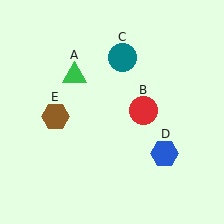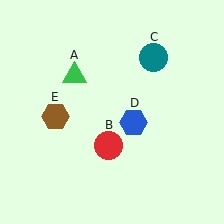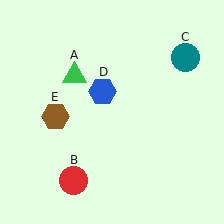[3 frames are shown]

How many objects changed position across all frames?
3 objects changed position: red circle (object B), teal circle (object C), blue hexagon (object D).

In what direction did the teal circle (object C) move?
The teal circle (object C) moved right.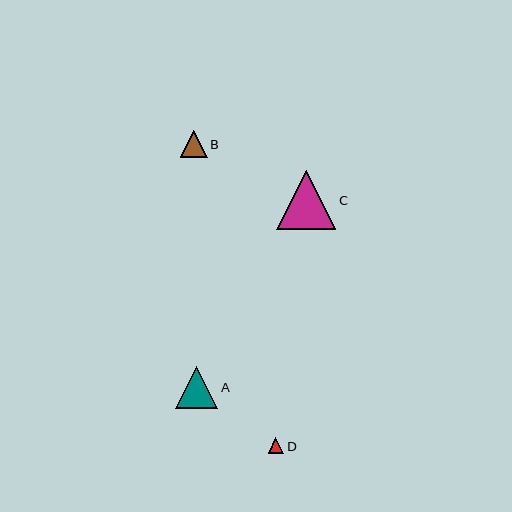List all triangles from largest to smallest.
From largest to smallest: C, A, B, D.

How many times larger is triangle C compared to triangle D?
Triangle C is approximately 3.8 times the size of triangle D.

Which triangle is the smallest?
Triangle D is the smallest with a size of approximately 16 pixels.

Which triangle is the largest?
Triangle C is the largest with a size of approximately 59 pixels.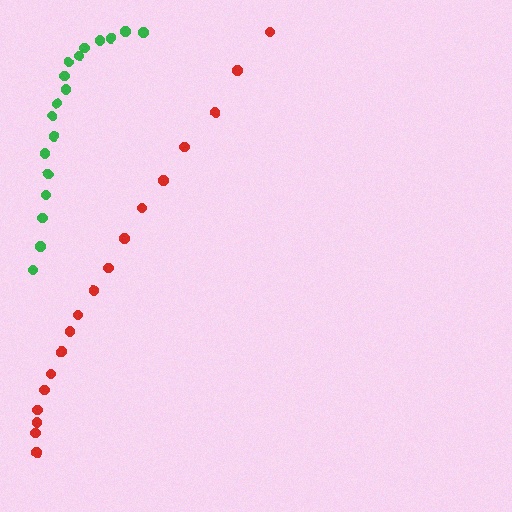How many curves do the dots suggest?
There are 2 distinct paths.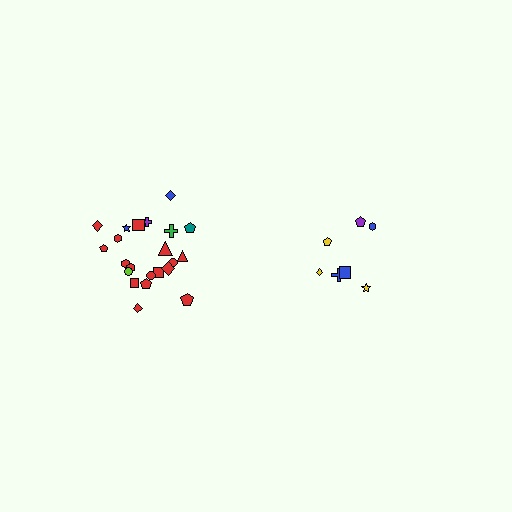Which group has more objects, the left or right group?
The left group.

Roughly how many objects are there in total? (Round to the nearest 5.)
Roughly 30 objects in total.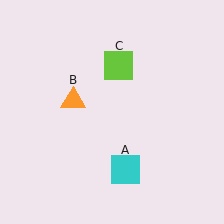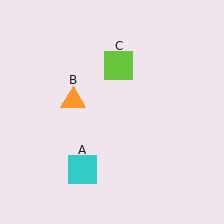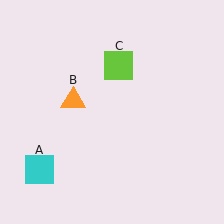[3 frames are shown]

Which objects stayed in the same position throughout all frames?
Orange triangle (object B) and lime square (object C) remained stationary.